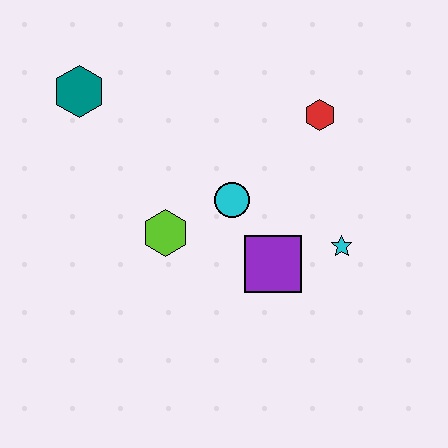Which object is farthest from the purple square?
The teal hexagon is farthest from the purple square.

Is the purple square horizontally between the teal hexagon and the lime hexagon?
No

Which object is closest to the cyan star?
The purple square is closest to the cyan star.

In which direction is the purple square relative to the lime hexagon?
The purple square is to the right of the lime hexagon.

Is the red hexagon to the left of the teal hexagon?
No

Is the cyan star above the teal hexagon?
No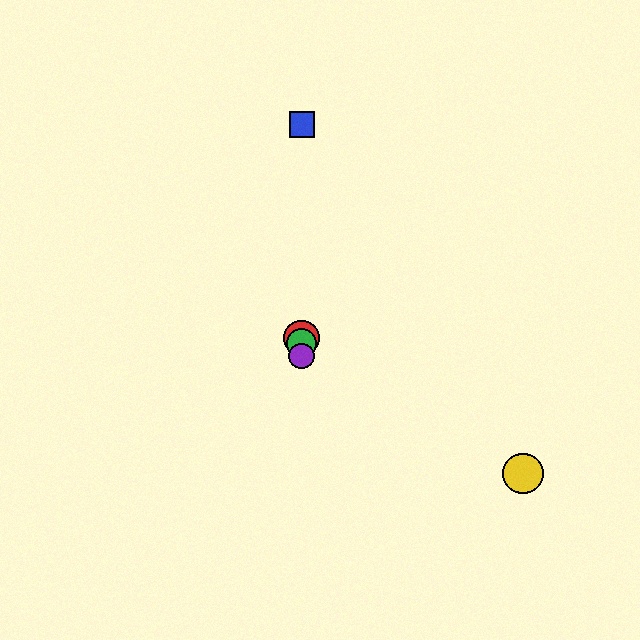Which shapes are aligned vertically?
The red circle, the blue square, the green circle, the purple circle are aligned vertically.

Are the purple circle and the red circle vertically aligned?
Yes, both are at x≈302.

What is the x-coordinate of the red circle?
The red circle is at x≈302.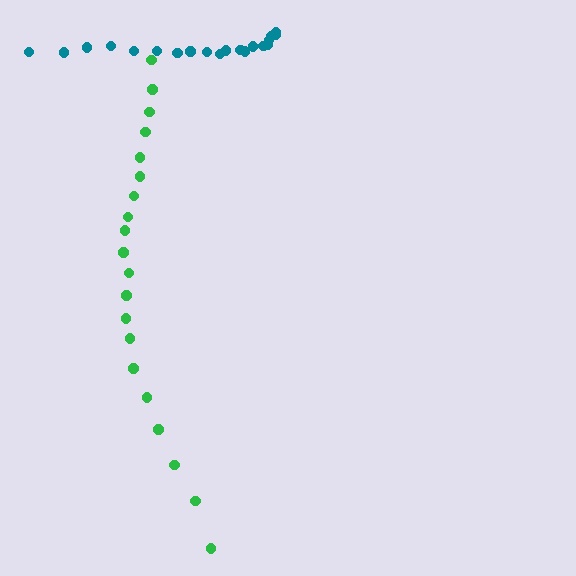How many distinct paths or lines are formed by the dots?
There are 2 distinct paths.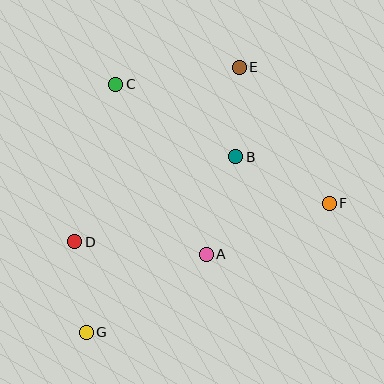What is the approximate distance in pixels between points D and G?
The distance between D and G is approximately 91 pixels.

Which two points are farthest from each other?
Points E and G are farthest from each other.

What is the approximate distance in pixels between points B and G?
The distance between B and G is approximately 230 pixels.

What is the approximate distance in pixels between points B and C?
The distance between B and C is approximately 140 pixels.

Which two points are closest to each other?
Points B and E are closest to each other.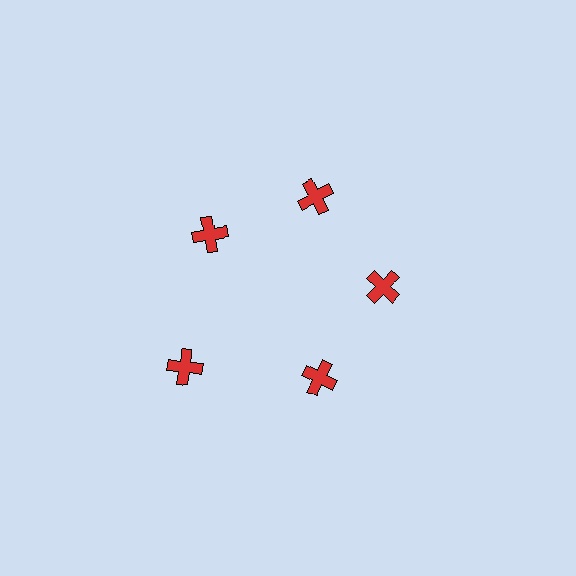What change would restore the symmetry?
The symmetry would be restored by moving it inward, back onto the ring so that all 5 crosses sit at equal angles and equal distance from the center.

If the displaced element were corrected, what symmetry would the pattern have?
It would have 5-fold rotational symmetry — the pattern would map onto itself every 72 degrees.